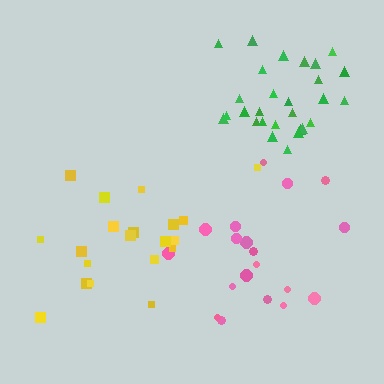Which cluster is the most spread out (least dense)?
Yellow.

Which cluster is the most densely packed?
Green.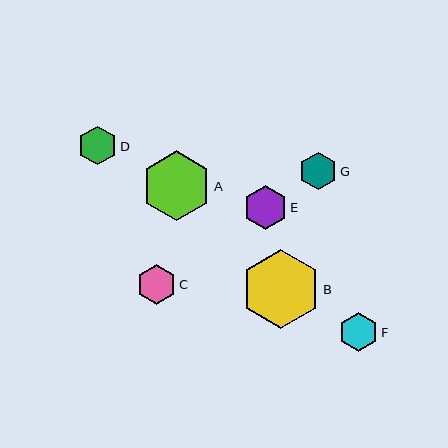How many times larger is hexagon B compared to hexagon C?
Hexagon B is approximately 2.0 times the size of hexagon C.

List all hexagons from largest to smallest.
From largest to smallest: B, A, E, C, F, D, G.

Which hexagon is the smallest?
Hexagon G is the smallest with a size of approximately 38 pixels.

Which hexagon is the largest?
Hexagon B is the largest with a size of approximately 79 pixels.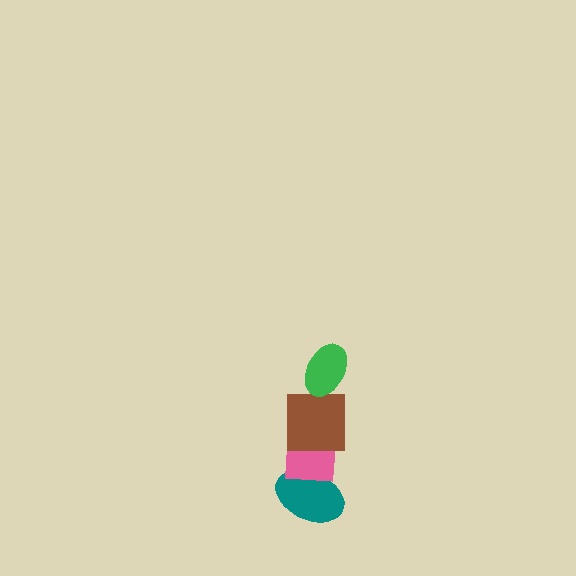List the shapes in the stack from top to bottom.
From top to bottom: the green ellipse, the brown square, the pink square, the teal ellipse.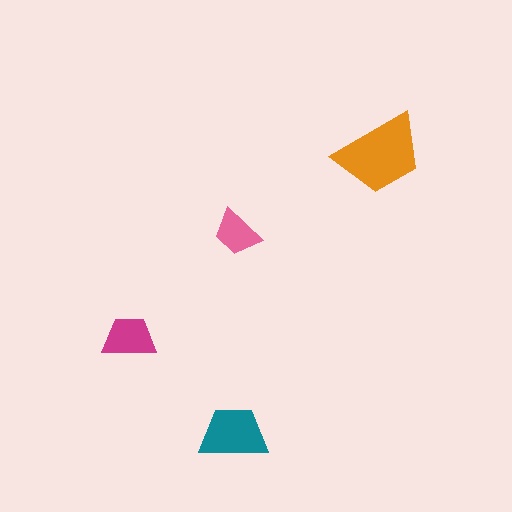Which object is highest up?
The orange trapezoid is topmost.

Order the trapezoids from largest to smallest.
the orange one, the teal one, the magenta one, the pink one.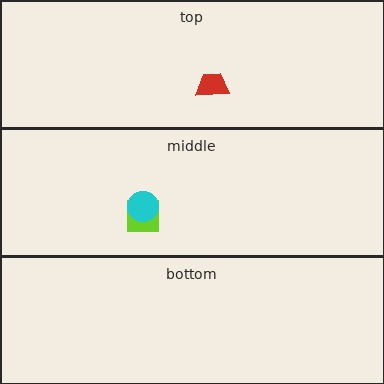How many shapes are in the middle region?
2.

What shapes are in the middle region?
The lime square, the cyan circle.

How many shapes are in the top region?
1.